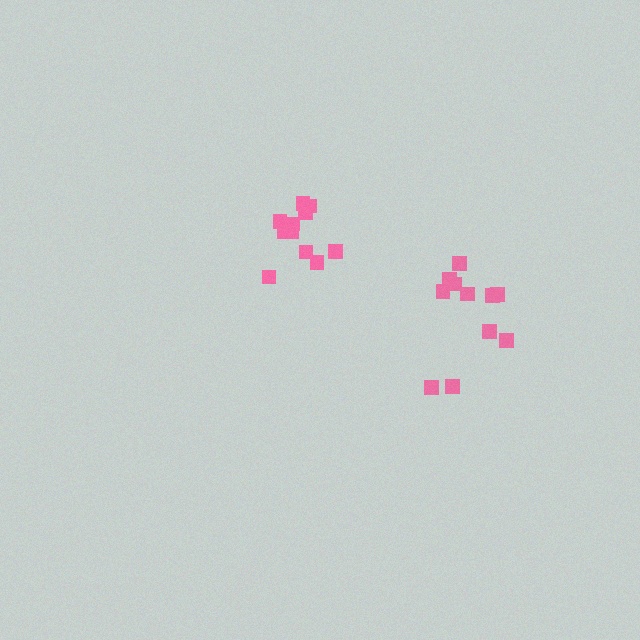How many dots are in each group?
Group 1: 11 dots, Group 2: 11 dots (22 total).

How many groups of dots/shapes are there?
There are 2 groups.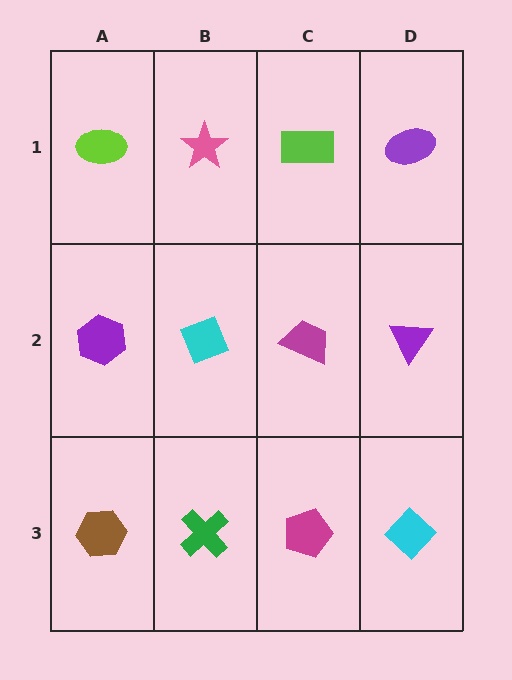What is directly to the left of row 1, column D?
A lime rectangle.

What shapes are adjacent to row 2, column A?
A lime ellipse (row 1, column A), a brown hexagon (row 3, column A), a cyan diamond (row 2, column B).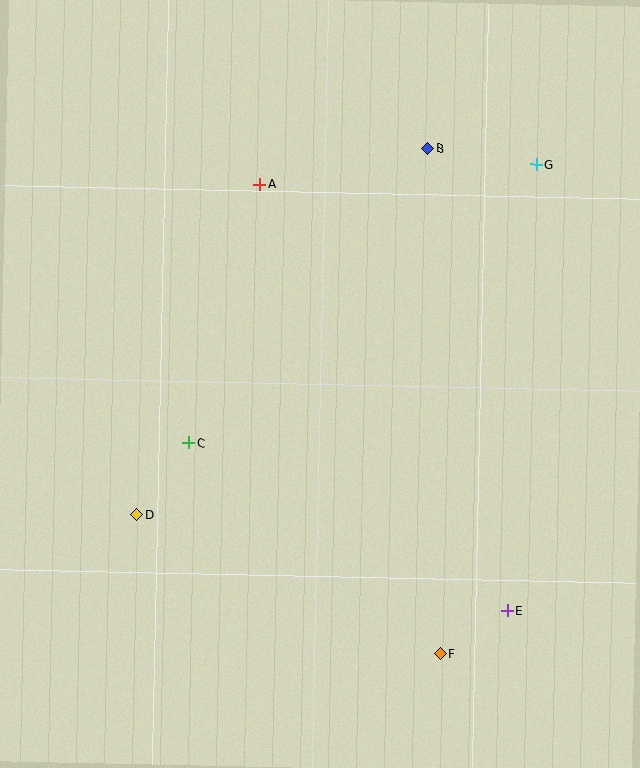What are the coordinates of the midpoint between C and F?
The midpoint between C and F is at (315, 548).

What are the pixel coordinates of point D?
Point D is at (137, 515).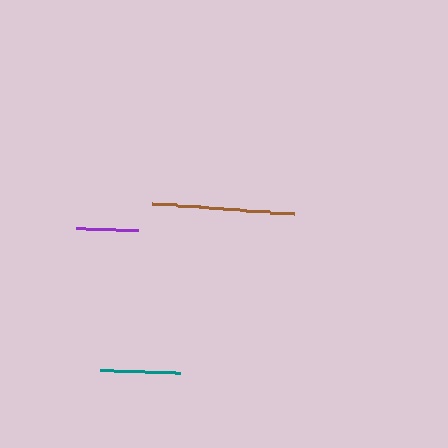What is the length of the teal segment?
The teal segment is approximately 80 pixels long.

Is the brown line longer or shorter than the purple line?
The brown line is longer than the purple line.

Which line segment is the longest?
The brown line is the longest at approximately 143 pixels.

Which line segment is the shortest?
The purple line is the shortest at approximately 62 pixels.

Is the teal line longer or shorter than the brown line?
The brown line is longer than the teal line.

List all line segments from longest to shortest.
From longest to shortest: brown, teal, purple.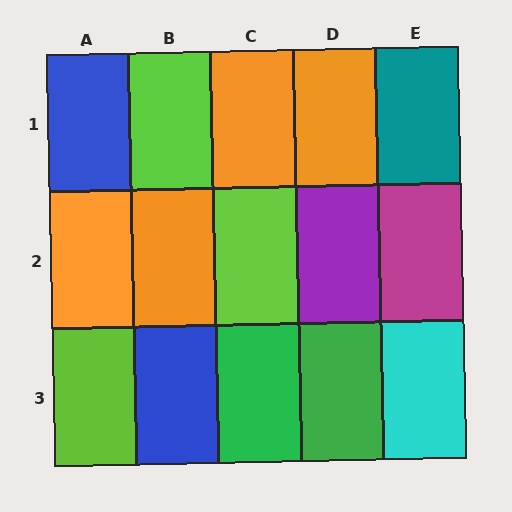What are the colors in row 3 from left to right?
Lime, blue, green, green, cyan.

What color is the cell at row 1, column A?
Blue.